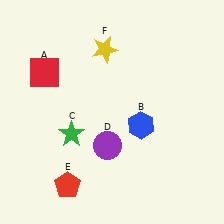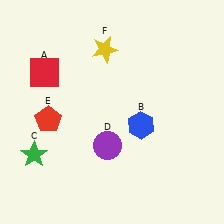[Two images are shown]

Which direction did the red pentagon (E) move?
The red pentagon (E) moved up.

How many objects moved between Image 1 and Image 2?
2 objects moved between the two images.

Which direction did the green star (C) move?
The green star (C) moved left.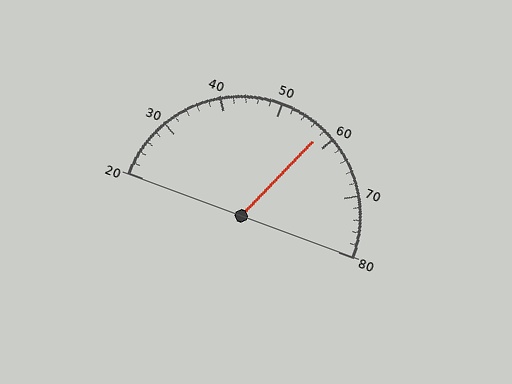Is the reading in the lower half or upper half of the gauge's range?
The reading is in the upper half of the range (20 to 80).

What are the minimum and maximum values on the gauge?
The gauge ranges from 20 to 80.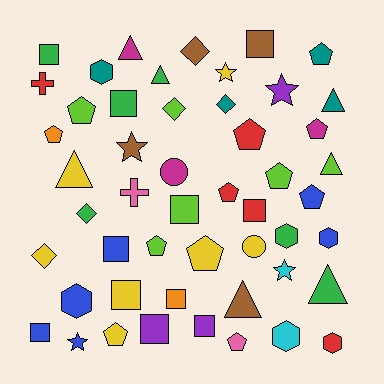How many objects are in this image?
There are 50 objects.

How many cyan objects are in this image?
There are 2 cyan objects.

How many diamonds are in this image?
There are 5 diamonds.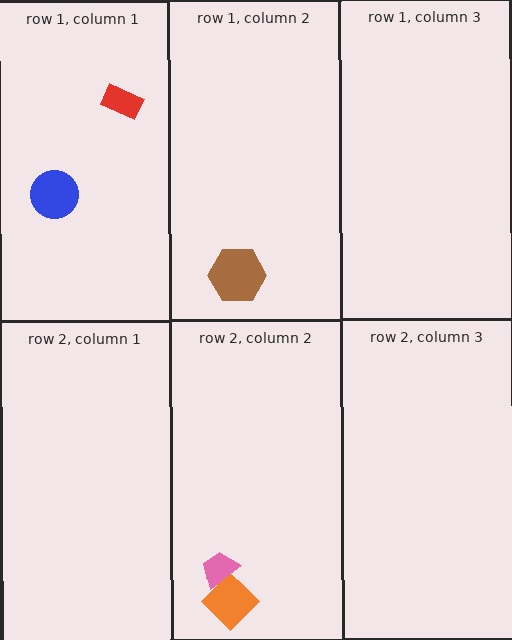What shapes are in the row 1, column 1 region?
The red rectangle, the blue circle.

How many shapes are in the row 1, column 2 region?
1.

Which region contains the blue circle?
The row 1, column 1 region.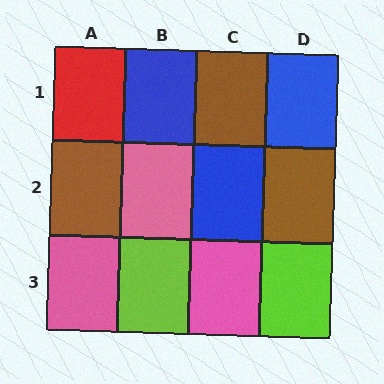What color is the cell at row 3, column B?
Lime.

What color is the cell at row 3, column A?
Pink.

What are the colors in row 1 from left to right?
Red, blue, brown, blue.